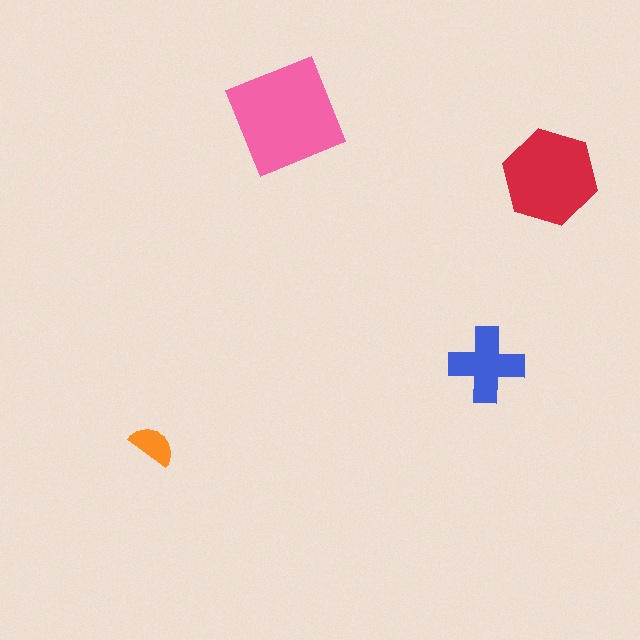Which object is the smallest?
The orange semicircle.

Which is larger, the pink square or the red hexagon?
The pink square.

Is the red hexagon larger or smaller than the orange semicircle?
Larger.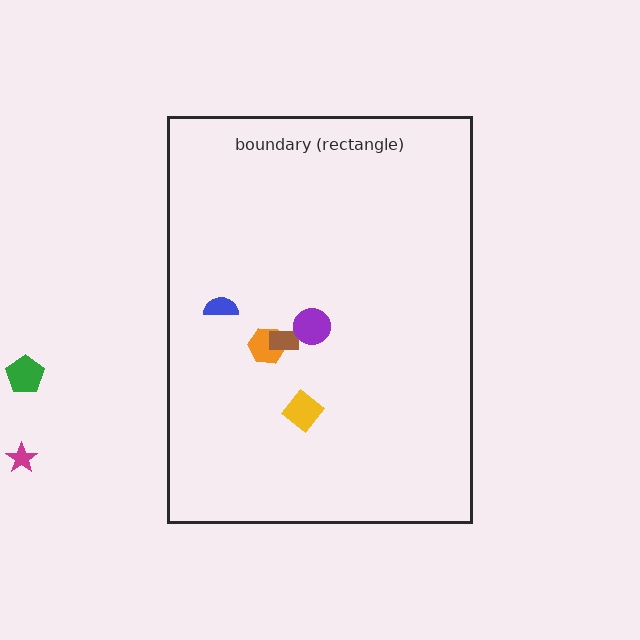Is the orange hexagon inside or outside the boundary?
Inside.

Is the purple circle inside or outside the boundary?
Inside.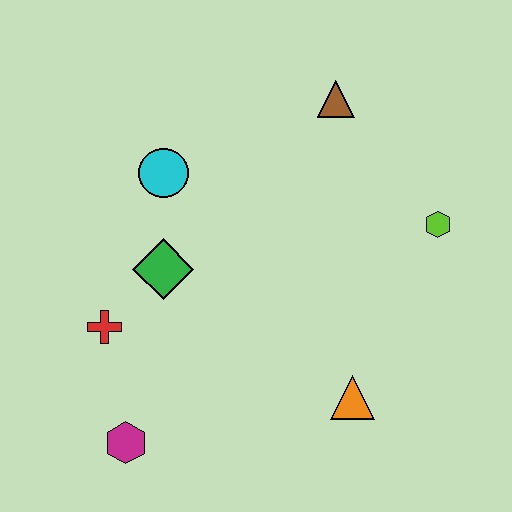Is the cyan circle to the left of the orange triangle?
Yes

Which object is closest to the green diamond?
The red cross is closest to the green diamond.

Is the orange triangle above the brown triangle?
No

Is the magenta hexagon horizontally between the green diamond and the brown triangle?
No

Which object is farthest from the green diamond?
The lime hexagon is farthest from the green diamond.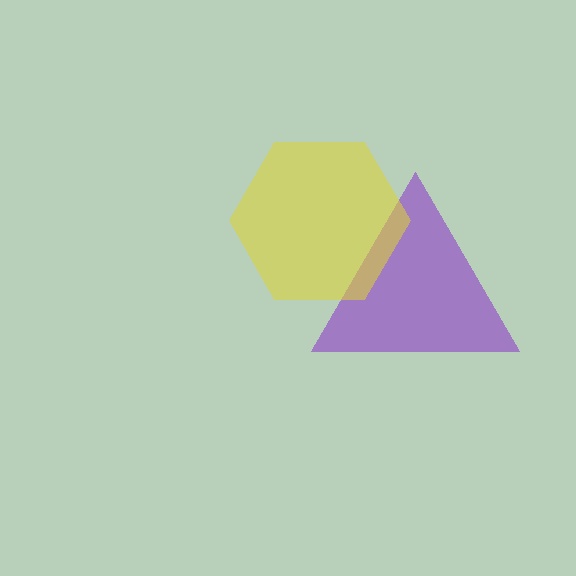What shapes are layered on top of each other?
The layered shapes are: a purple triangle, a yellow hexagon.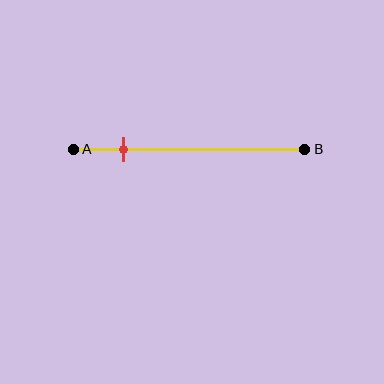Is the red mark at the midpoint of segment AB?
No, the mark is at about 20% from A, not at the 50% midpoint.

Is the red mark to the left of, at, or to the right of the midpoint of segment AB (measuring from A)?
The red mark is to the left of the midpoint of segment AB.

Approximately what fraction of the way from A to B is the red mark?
The red mark is approximately 20% of the way from A to B.